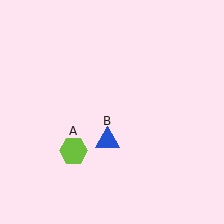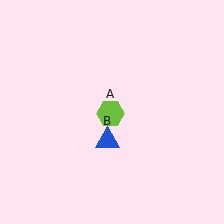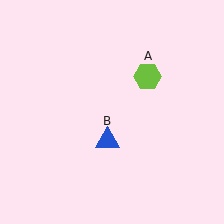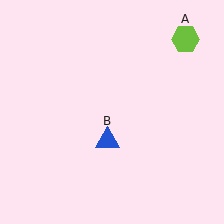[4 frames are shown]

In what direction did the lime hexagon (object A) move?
The lime hexagon (object A) moved up and to the right.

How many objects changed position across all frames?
1 object changed position: lime hexagon (object A).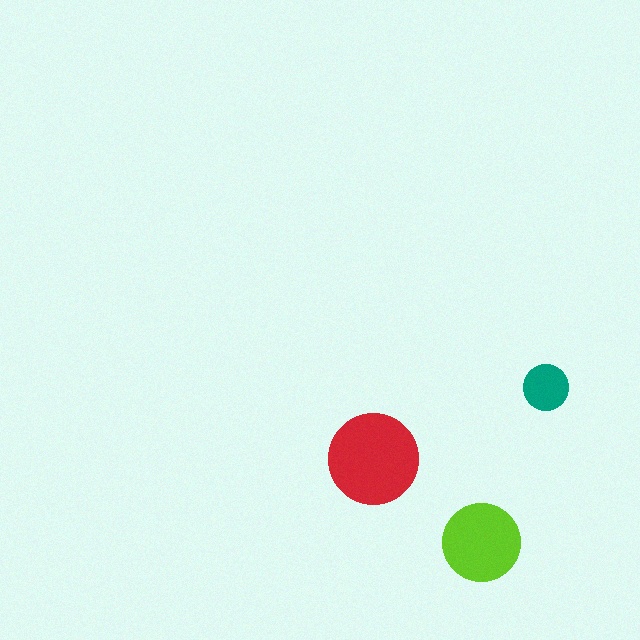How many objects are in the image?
There are 3 objects in the image.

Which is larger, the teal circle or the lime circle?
The lime one.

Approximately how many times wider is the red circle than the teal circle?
About 2 times wider.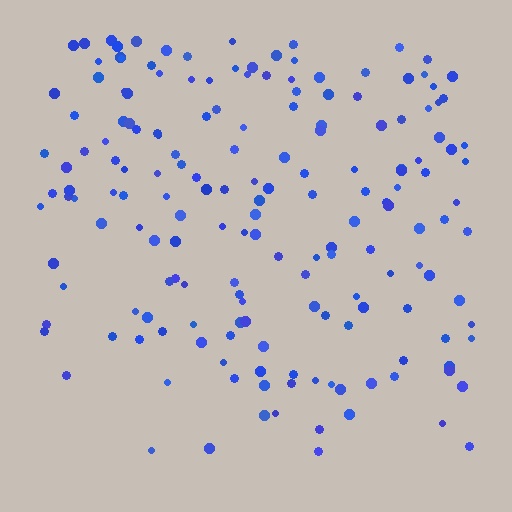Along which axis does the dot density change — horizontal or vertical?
Vertical.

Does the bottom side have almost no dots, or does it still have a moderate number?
Still a moderate number, just noticeably fewer than the top.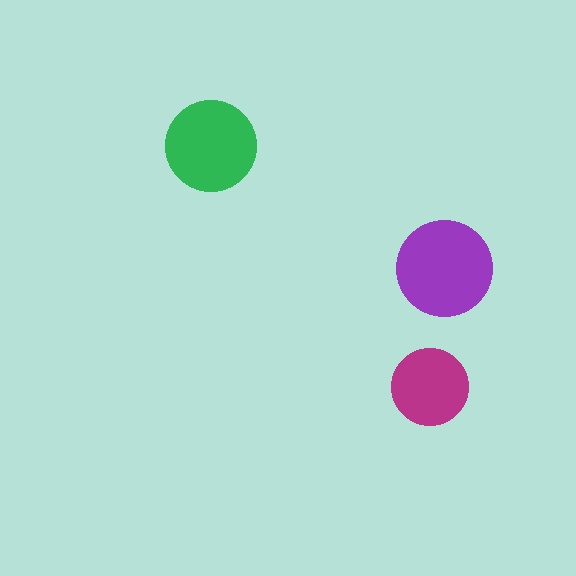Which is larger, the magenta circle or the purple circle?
The purple one.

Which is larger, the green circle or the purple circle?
The purple one.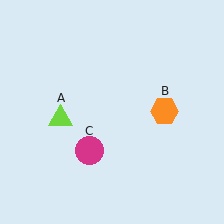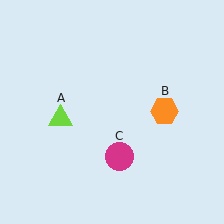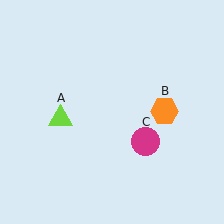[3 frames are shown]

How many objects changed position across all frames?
1 object changed position: magenta circle (object C).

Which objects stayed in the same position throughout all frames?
Lime triangle (object A) and orange hexagon (object B) remained stationary.